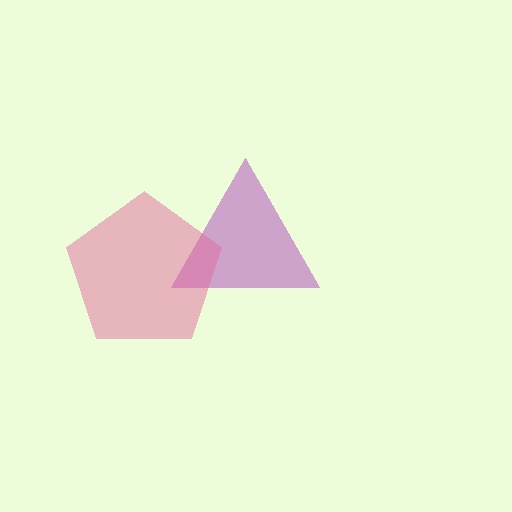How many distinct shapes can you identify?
There are 2 distinct shapes: a purple triangle, a pink pentagon.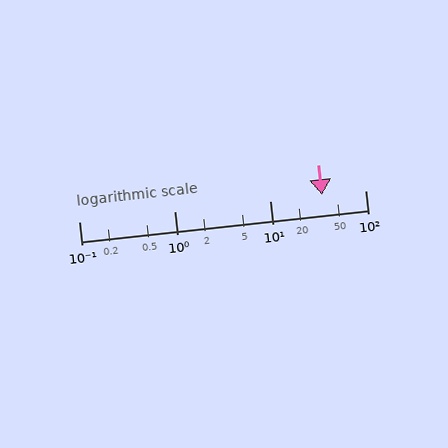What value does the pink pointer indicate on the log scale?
The pointer indicates approximately 35.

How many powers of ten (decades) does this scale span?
The scale spans 3 decades, from 0.1 to 100.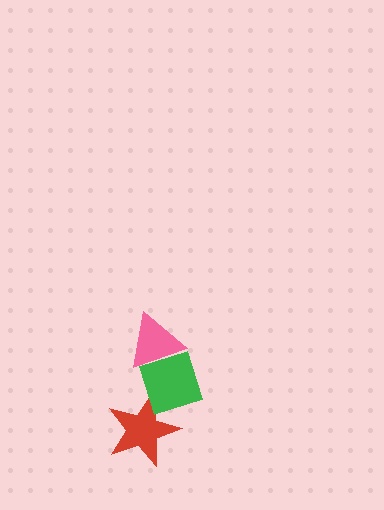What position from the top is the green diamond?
The green diamond is 2nd from the top.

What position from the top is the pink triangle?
The pink triangle is 1st from the top.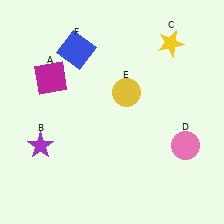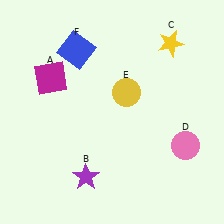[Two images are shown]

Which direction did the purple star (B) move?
The purple star (B) moved right.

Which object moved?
The purple star (B) moved right.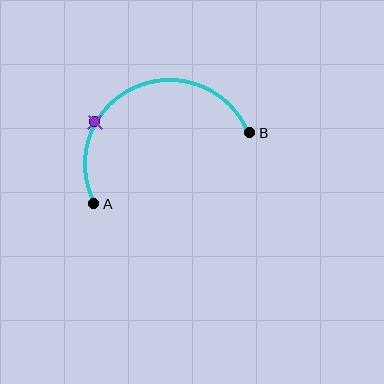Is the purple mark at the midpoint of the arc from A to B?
No. The purple mark lies on the arc but is closer to endpoint A. The arc midpoint would be at the point on the curve equidistant along the arc from both A and B.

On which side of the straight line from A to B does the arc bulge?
The arc bulges above the straight line connecting A and B.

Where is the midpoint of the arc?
The arc midpoint is the point on the curve farthest from the straight line joining A and B. It sits above that line.